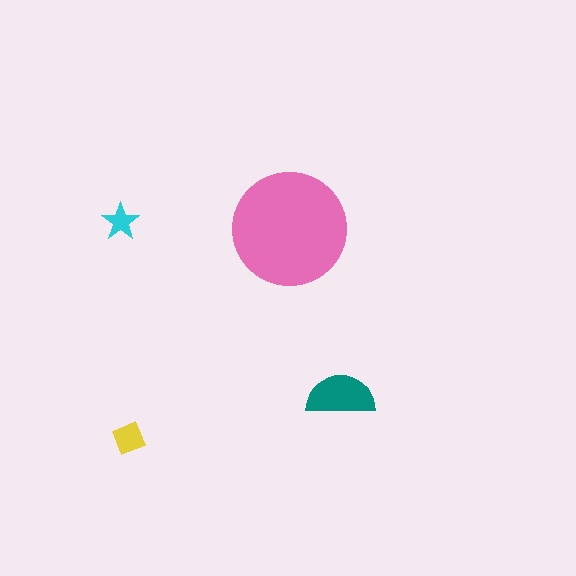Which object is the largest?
The pink circle.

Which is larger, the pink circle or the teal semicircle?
The pink circle.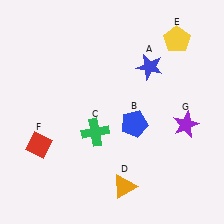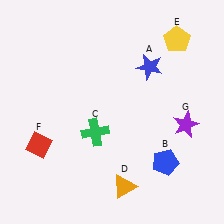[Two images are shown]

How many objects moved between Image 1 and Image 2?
1 object moved between the two images.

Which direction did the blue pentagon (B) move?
The blue pentagon (B) moved down.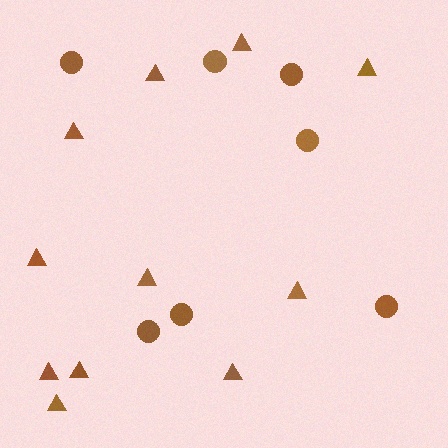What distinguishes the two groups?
There are 2 groups: one group of circles (7) and one group of triangles (11).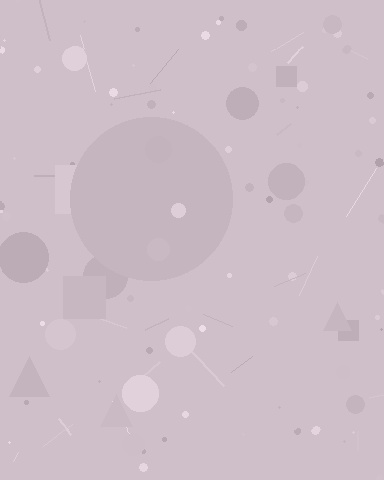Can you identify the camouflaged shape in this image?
The camouflaged shape is a circle.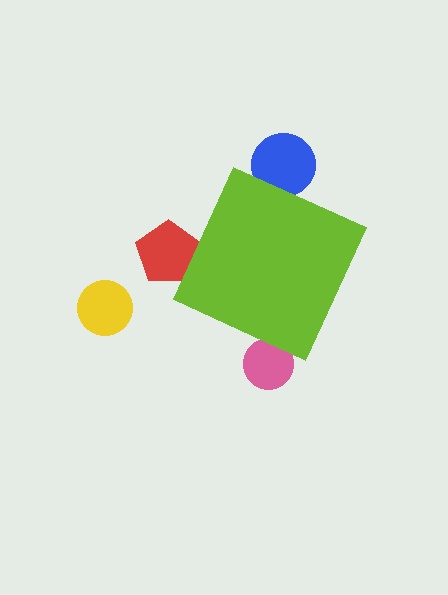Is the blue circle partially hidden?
Yes, the blue circle is partially hidden behind the lime diamond.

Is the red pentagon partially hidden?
Yes, the red pentagon is partially hidden behind the lime diamond.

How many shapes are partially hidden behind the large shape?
4 shapes are partially hidden.